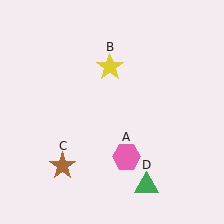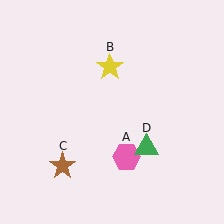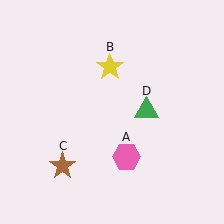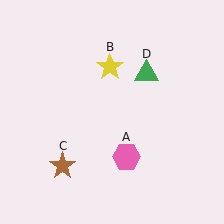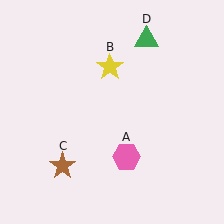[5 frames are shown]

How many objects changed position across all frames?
1 object changed position: green triangle (object D).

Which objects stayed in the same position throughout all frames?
Pink hexagon (object A) and yellow star (object B) and brown star (object C) remained stationary.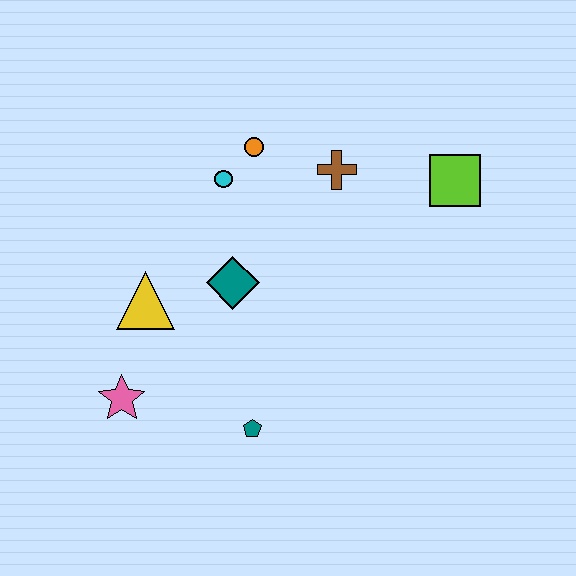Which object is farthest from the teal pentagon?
The lime square is farthest from the teal pentagon.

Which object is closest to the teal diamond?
The yellow triangle is closest to the teal diamond.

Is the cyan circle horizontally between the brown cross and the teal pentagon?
No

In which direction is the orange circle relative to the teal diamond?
The orange circle is above the teal diamond.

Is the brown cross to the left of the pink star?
No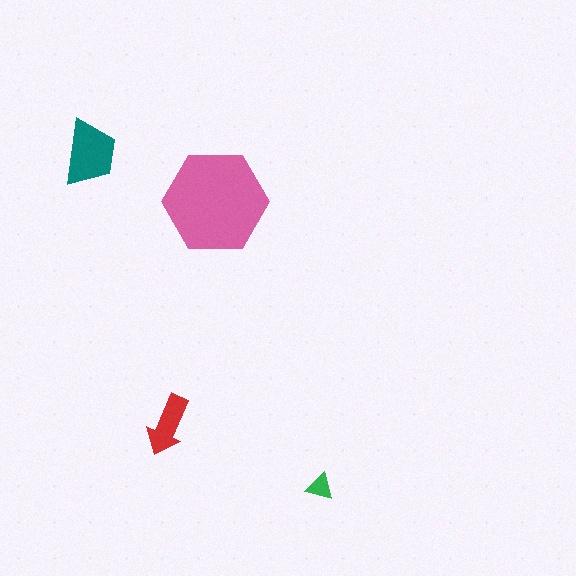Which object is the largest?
The pink hexagon.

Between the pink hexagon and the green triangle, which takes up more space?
The pink hexagon.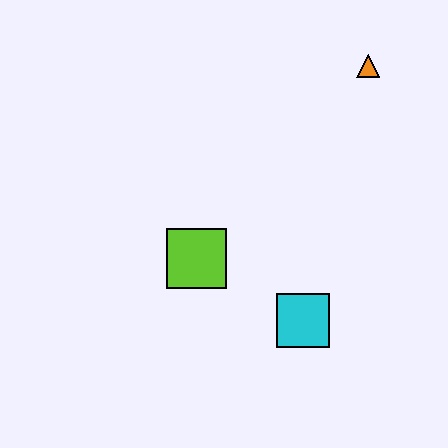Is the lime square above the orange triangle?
No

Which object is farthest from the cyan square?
The orange triangle is farthest from the cyan square.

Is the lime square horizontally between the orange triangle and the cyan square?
No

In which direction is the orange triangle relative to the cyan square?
The orange triangle is above the cyan square.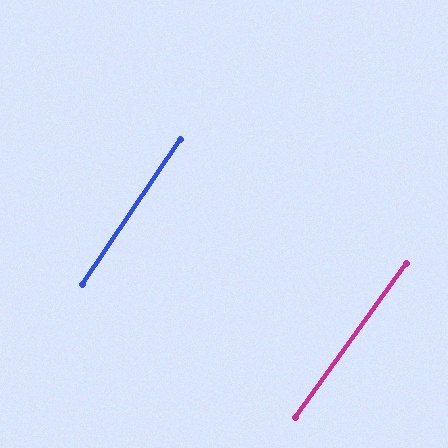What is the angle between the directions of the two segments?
Approximately 2 degrees.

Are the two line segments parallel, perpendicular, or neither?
Parallel — their directions differ by only 1.9°.